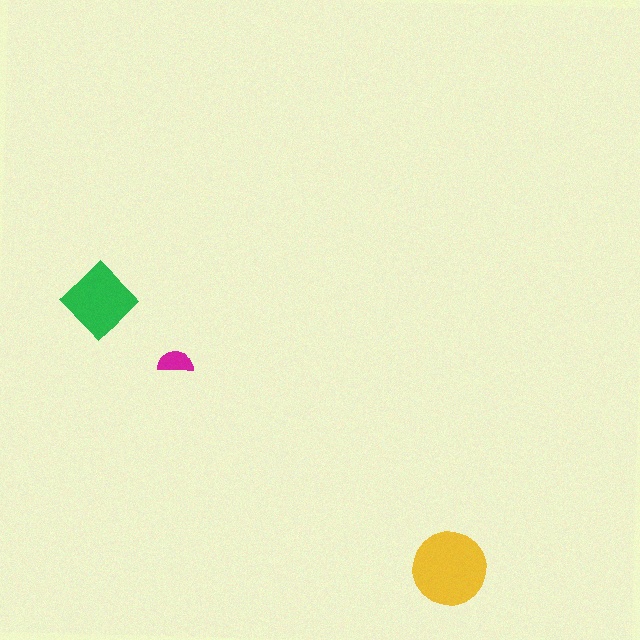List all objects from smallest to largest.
The magenta semicircle, the green diamond, the yellow circle.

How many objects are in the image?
There are 3 objects in the image.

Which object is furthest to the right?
The yellow circle is rightmost.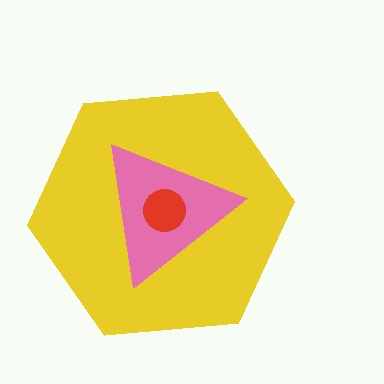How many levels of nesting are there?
3.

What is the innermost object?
The red circle.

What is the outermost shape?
The yellow hexagon.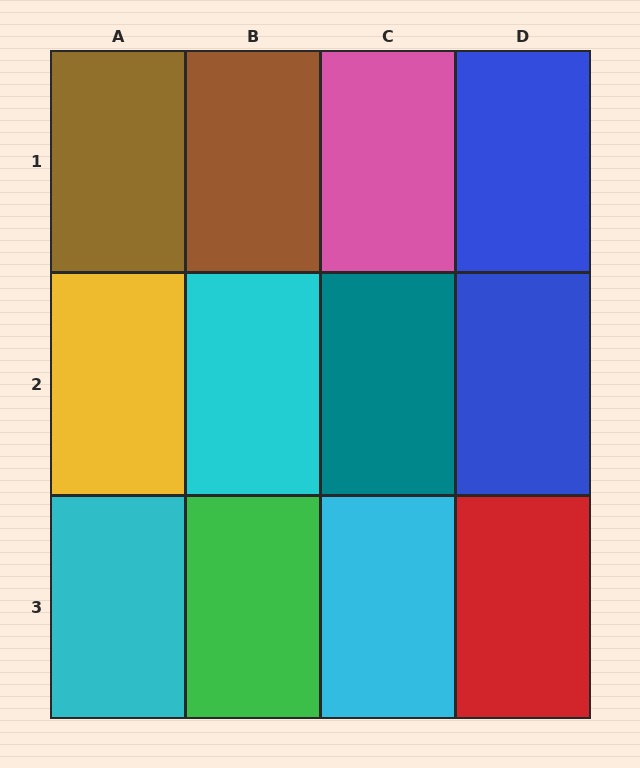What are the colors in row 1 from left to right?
Brown, brown, pink, blue.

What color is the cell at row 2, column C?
Teal.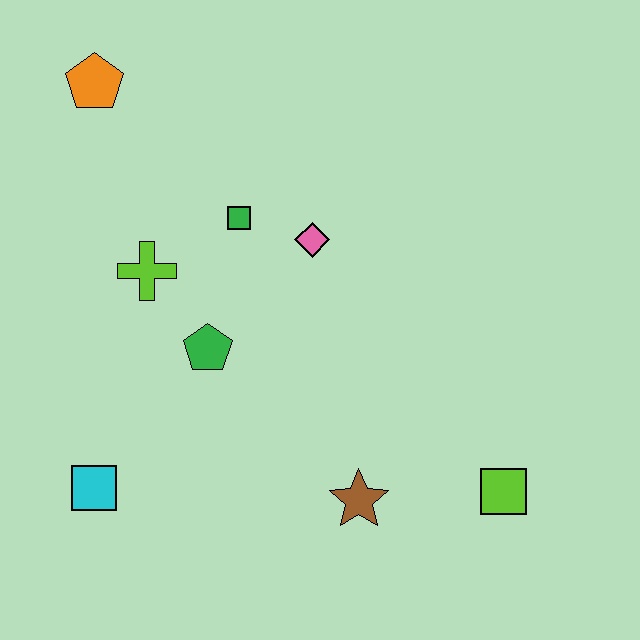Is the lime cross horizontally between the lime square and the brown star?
No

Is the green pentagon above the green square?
No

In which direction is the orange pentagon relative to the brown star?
The orange pentagon is above the brown star.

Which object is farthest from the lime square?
The orange pentagon is farthest from the lime square.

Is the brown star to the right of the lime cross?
Yes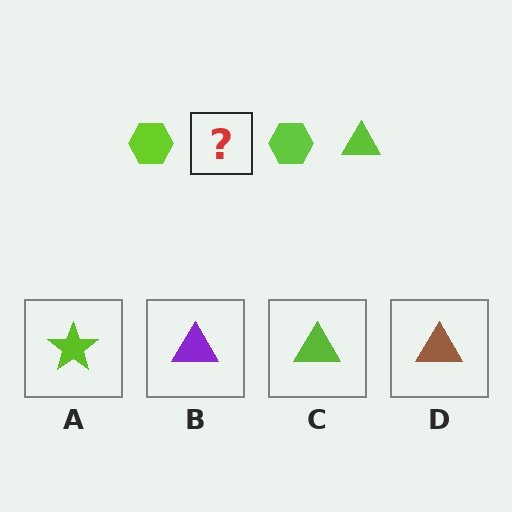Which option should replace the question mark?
Option C.